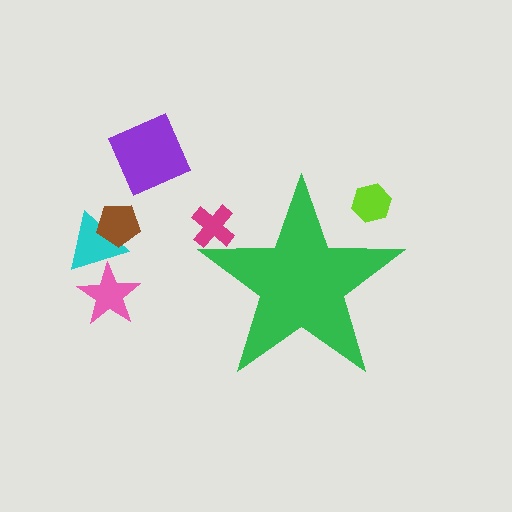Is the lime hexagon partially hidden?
Yes, the lime hexagon is partially hidden behind the green star.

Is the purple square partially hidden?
No, the purple square is fully visible.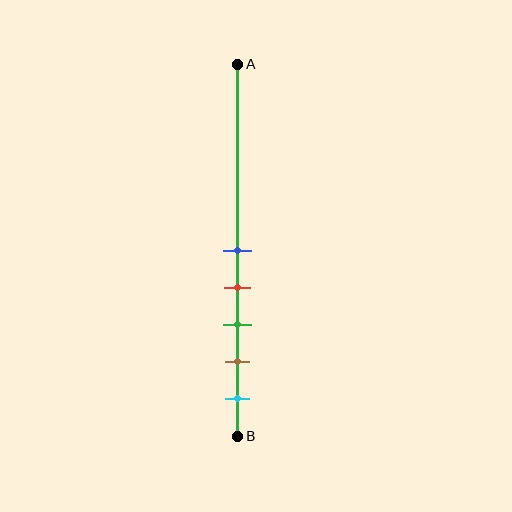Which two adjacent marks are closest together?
The blue and red marks are the closest adjacent pair.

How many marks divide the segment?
There are 5 marks dividing the segment.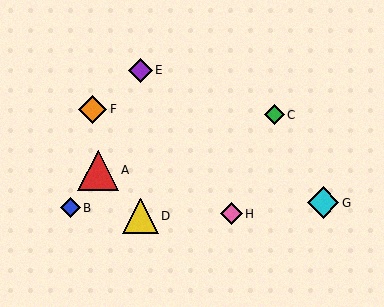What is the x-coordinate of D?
Object D is at x≈140.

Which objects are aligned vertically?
Objects D, E are aligned vertically.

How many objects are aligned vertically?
2 objects (D, E) are aligned vertically.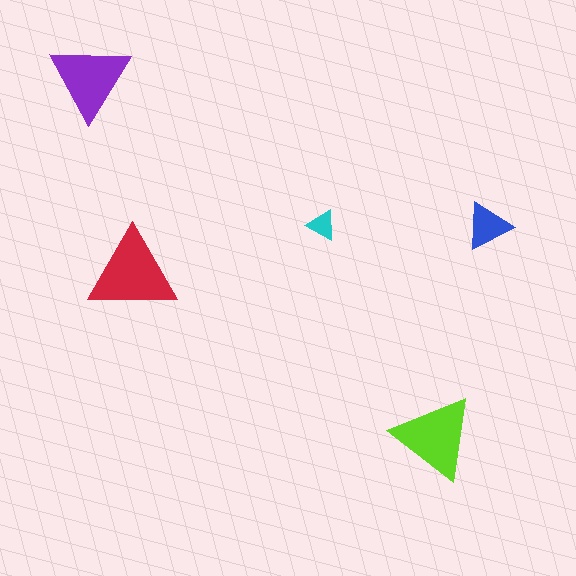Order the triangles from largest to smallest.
the red one, the lime one, the purple one, the blue one, the cyan one.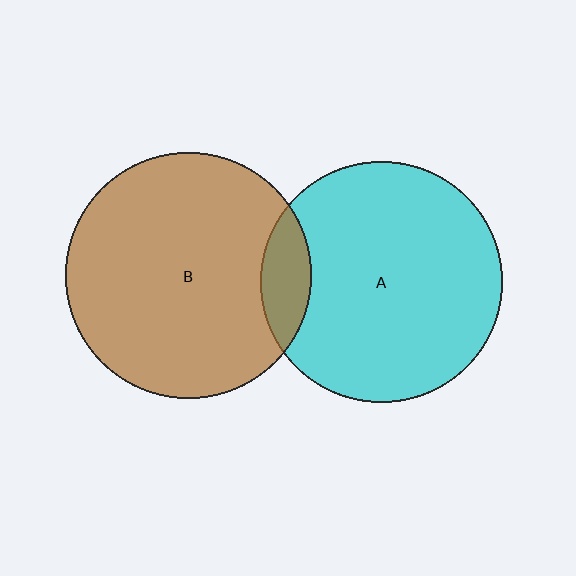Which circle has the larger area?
Circle B (brown).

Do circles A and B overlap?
Yes.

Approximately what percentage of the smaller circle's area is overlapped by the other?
Approximately 10%.